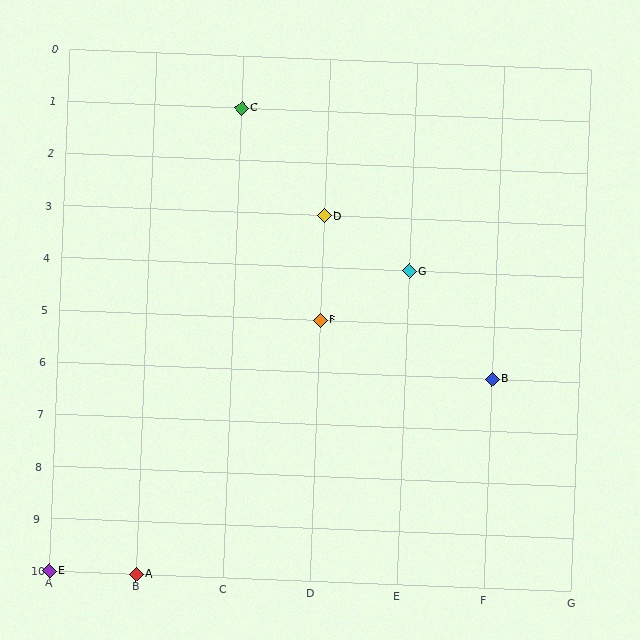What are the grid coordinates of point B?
Point B is at grid coordinates (F, 6).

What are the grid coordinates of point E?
Point E is at grid coordinates (A, 10).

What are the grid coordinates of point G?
Point G is at grid coordinates (E, 4).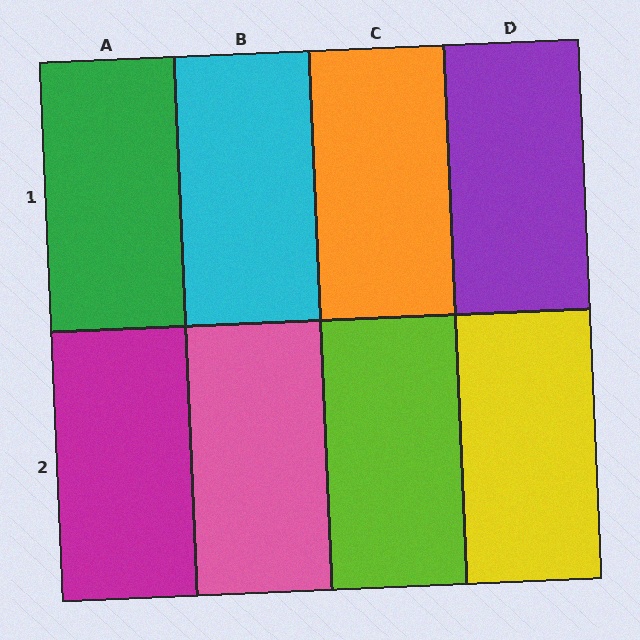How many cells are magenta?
1 cell is magenta.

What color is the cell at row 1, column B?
Cyan.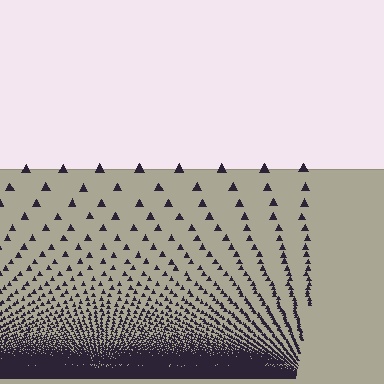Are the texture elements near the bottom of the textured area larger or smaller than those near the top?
Smaller. The gradient is inverted — elements near the bottom are smaller and denser.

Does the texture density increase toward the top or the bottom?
Density increases toward the bottom.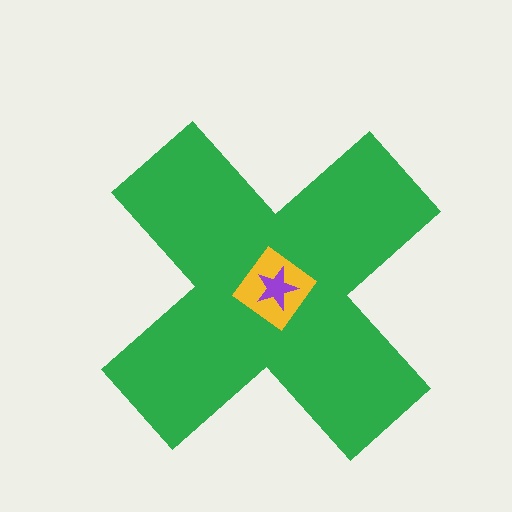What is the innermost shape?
The purple star.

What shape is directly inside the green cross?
The yellow diamond.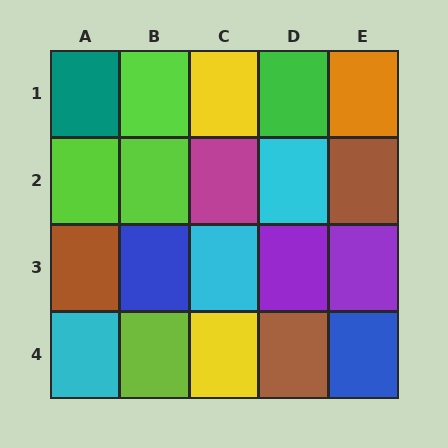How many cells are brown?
3 cells are brown.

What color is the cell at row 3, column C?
Cyan.